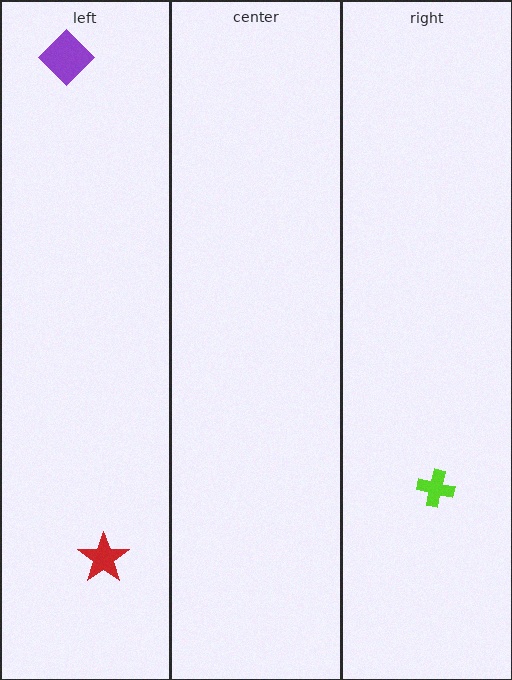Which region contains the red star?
The left region.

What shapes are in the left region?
The purple diamond, the red star.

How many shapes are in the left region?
2.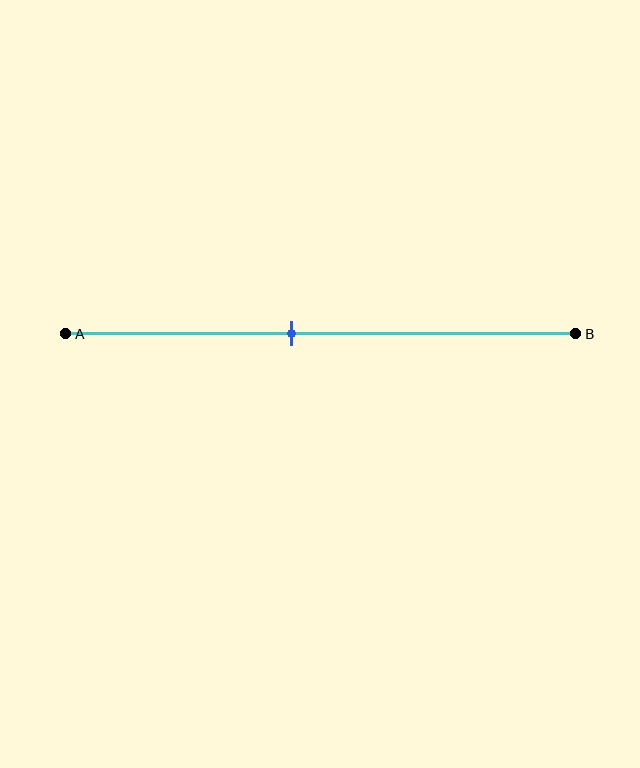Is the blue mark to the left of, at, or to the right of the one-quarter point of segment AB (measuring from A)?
The blue mark is to the right of the one-quarter point of segment AB.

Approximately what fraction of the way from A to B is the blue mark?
The blue mark is approximately 45% of the way from A to B.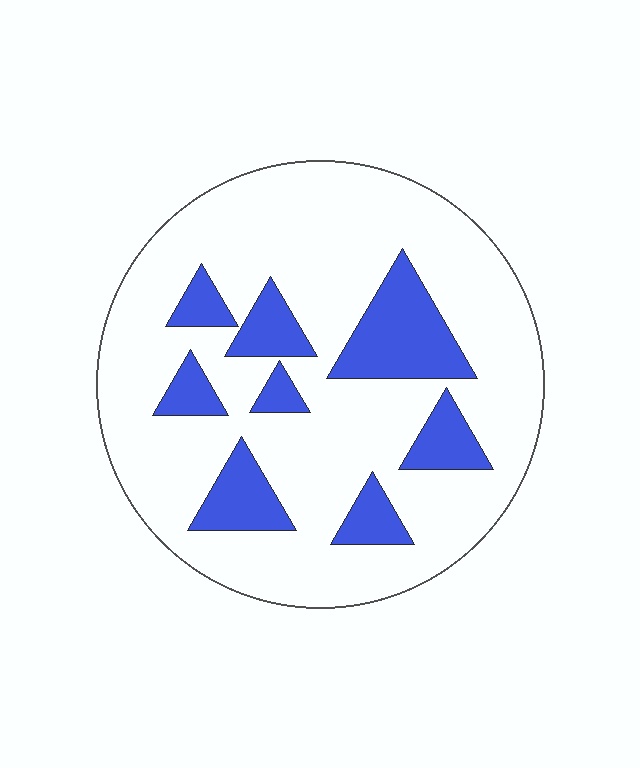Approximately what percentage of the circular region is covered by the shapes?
Approximately 20%.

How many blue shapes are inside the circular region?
8.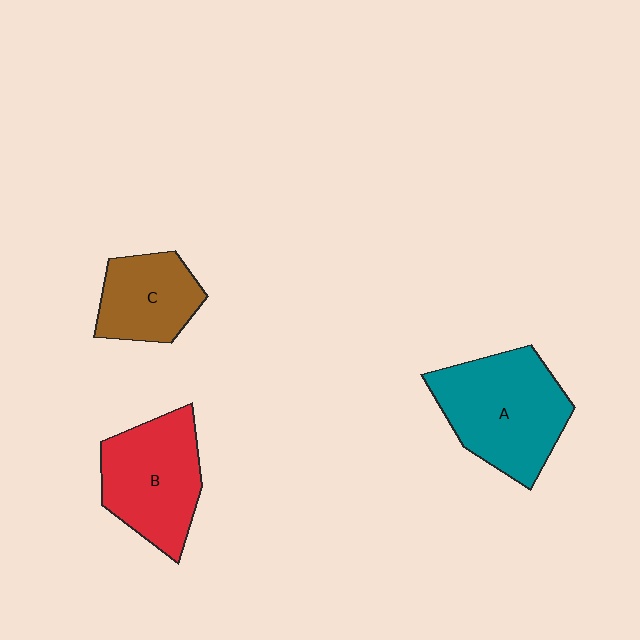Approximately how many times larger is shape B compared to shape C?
Approximately 1.4 times.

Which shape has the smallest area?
Shape C (brown).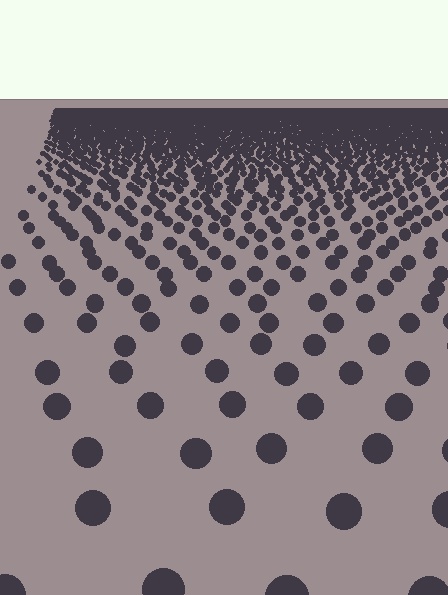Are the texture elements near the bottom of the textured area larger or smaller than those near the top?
Larger. Near the bottom, elements are closer to the viewer and appear at a bigger on-screen size.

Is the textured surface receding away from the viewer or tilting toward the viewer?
The surface is receding away from the viewer. Texture elements get smaller and denser toward the top.